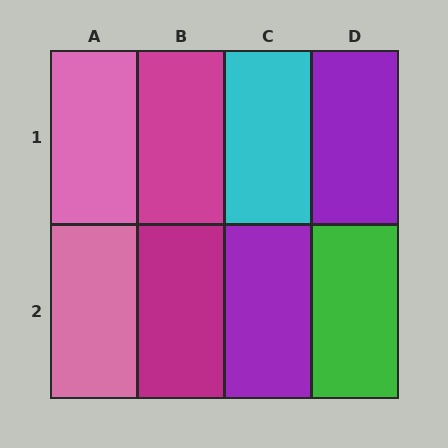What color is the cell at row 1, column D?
Purple.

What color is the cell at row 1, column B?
Magenta.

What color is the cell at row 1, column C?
Cyan.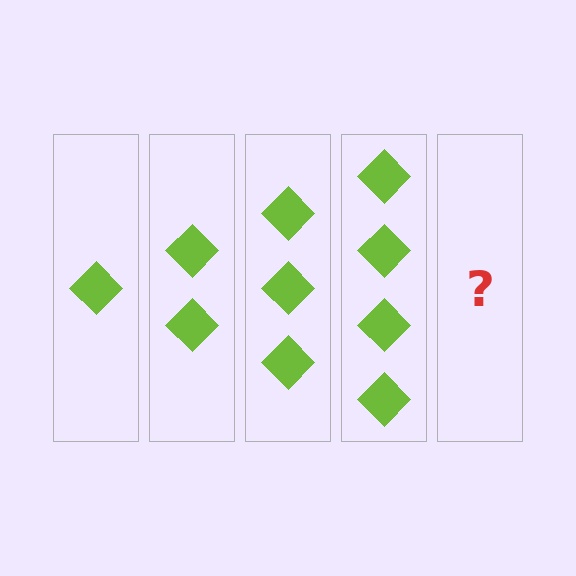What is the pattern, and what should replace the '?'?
The pattern is that each step adds one more diamond. The '?' should be 5 diamonds.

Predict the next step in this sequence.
The next step is 5 diamonds.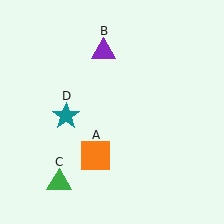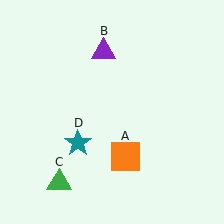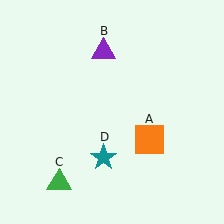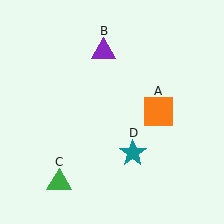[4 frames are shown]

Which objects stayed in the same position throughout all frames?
Purple triangle (object B) and green triangle (object C) remained stationary.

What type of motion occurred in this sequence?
The orange square (object A), teal star (object D) rotated counterclockwise around the center of the scene.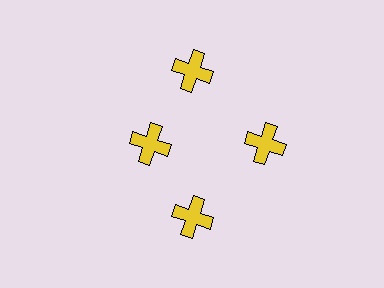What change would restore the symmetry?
The symmetry would be restored by moving it outward, back onto the ring so that all 4 crosses sit at equal angles and equal distance from the center.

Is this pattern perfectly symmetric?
No. The 4 yellow crosses are arranged in a ring, but one element near the 9 o'clock position is pulled inward toward the center, breaking the 4-fold rotational symmetry.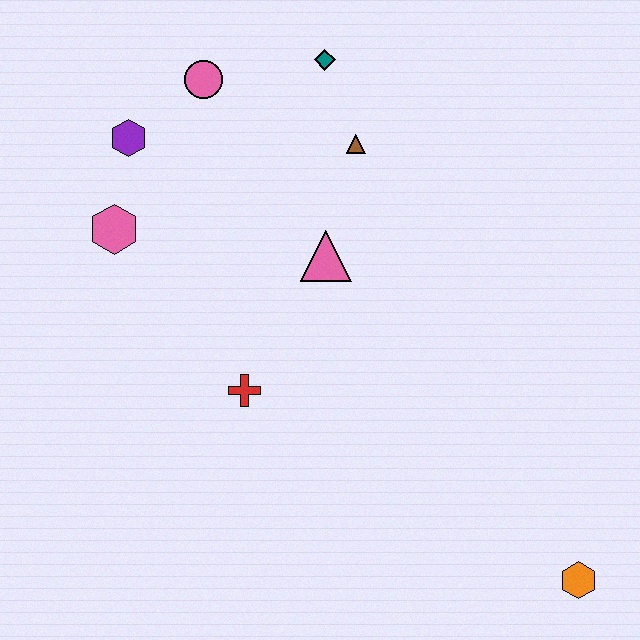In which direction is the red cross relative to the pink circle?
The red cross is below the pink circle.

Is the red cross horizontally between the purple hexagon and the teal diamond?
Yes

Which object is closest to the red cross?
The pink triangle is closest to the red cross.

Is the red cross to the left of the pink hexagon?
No